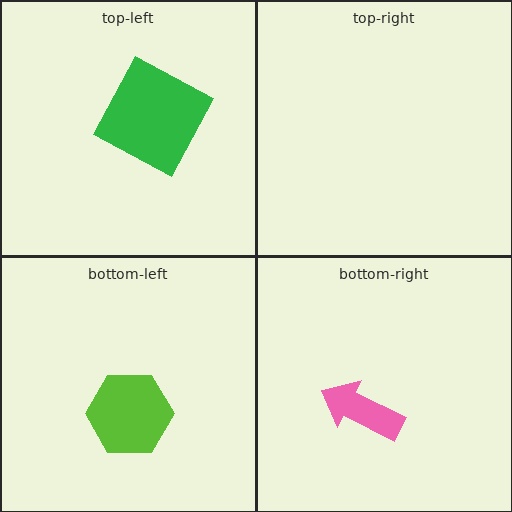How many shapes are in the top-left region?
1.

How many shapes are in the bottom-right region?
1.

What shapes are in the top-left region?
The green square.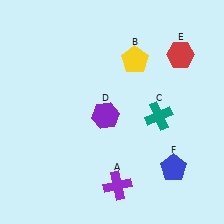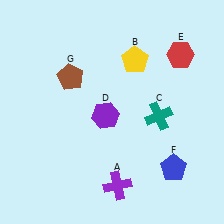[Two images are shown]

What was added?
A brown pentagon (G) was added in Image 2.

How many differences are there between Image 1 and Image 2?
There is 1 difference between the two images.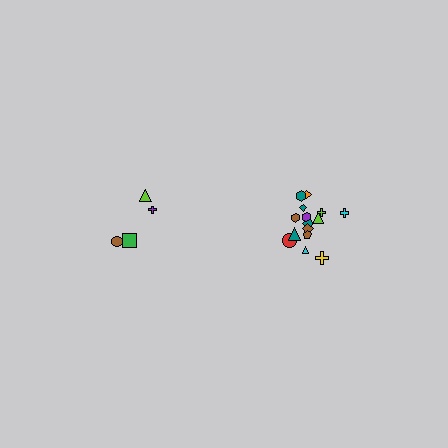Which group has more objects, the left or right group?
The right group.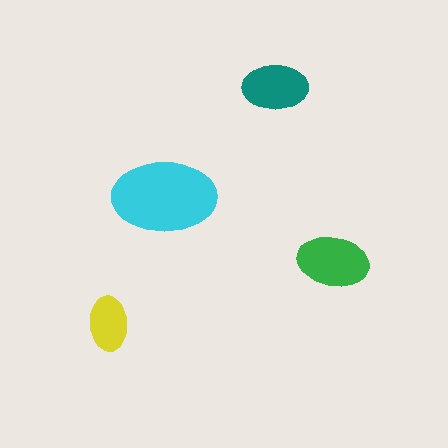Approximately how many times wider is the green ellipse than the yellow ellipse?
About 1.5 times wider.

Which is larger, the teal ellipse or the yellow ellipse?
The teal one.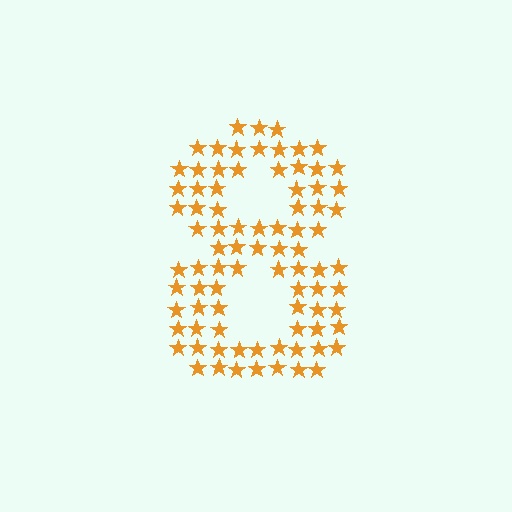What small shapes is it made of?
It is made of small stars.